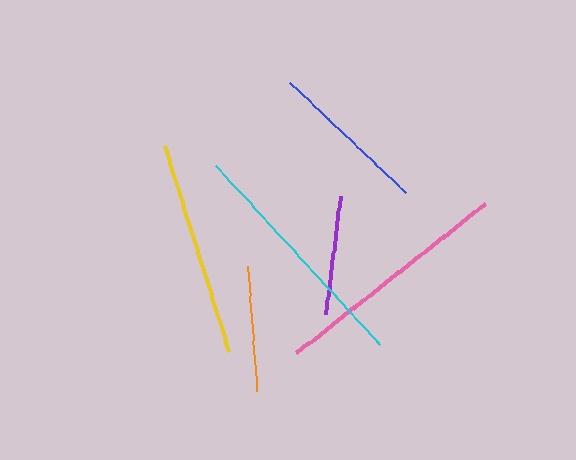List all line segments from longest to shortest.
From longest to shortest: cyan, pink, yellow, blue, orange, purple.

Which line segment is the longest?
The cyan line is the longest at approximately 242 pixels.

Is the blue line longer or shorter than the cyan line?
The cyan line is longer than the blue line.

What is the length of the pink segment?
The pink segment is approximately 240 pixels long.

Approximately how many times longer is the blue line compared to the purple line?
The blue line is approximately 1.3 times the length of the purple line.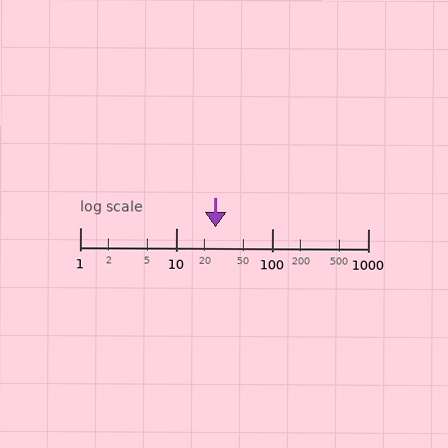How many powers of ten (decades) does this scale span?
The scale spans 3 decades, from 1 to 1000.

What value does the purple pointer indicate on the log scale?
The pointer indicates approximately 26.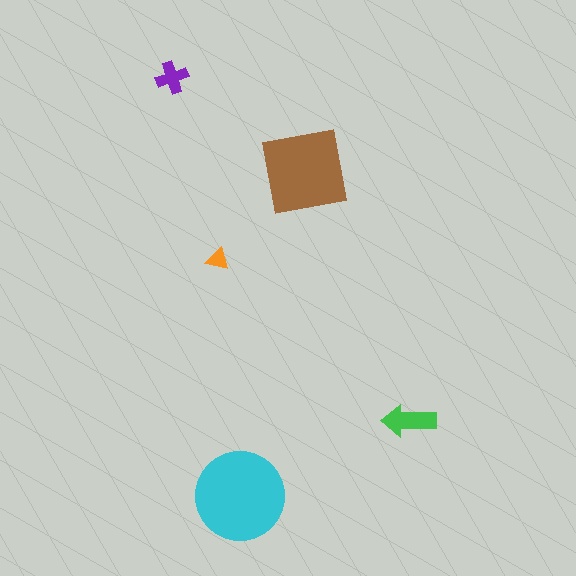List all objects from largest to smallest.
The cyan circle, the brown square, the green arrow, the purple cross, the orange triangle.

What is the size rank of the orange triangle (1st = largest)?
5th.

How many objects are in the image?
There are 5 objects in the image.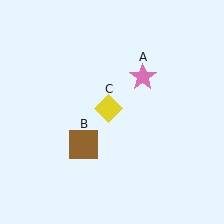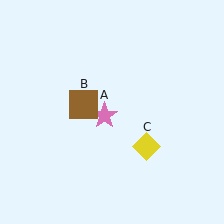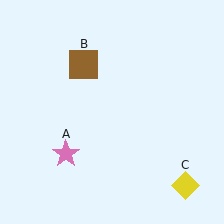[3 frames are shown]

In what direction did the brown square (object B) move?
The brown square (object B) moved up.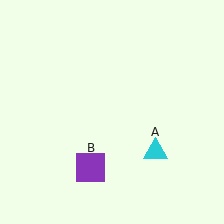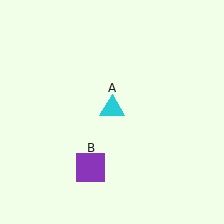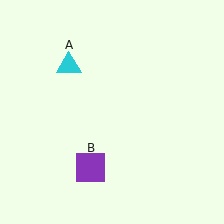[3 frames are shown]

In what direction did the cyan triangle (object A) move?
The cyan triangle (object A) moved up and to the left.